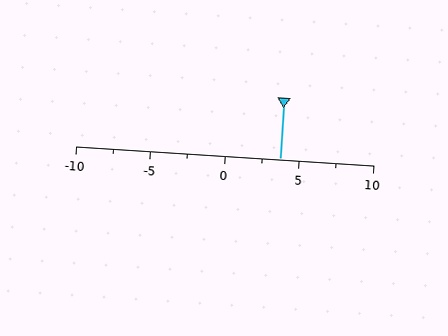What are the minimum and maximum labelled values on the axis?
The axis runs from -10 to 10.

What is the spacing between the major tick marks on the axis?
The major ticks are spaced 5 apart.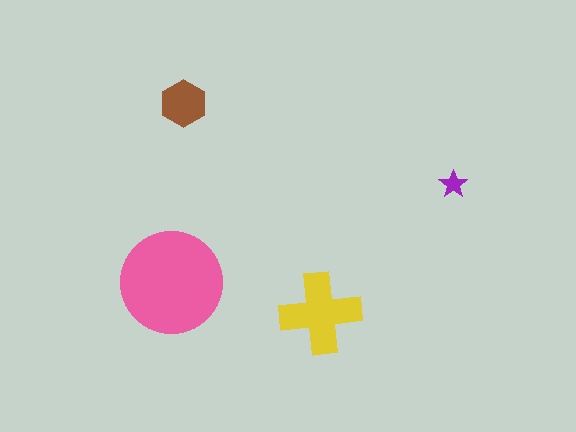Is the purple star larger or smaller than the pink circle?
Smaller.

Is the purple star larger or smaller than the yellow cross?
Smaller.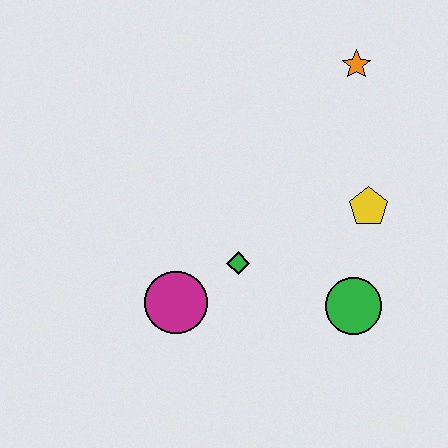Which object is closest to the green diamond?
The magenta circle is closest to the green diamond.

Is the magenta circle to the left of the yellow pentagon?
Yes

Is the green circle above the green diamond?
No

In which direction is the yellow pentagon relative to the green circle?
The yellow pentagon is above the green circle.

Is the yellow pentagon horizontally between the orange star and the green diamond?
No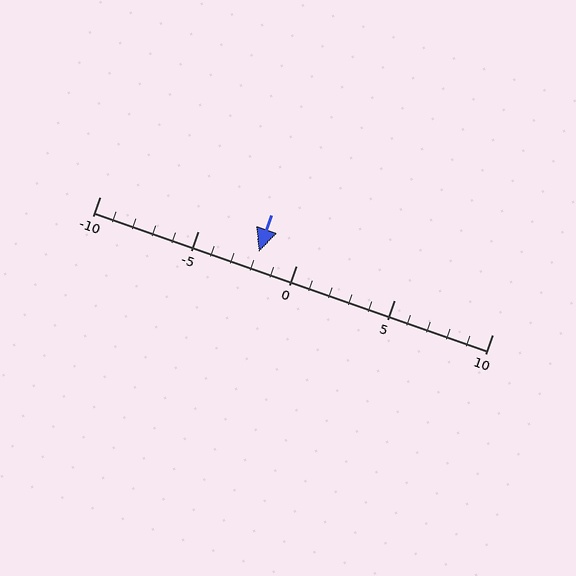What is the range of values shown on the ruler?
The ruler shows values from -10 to 10.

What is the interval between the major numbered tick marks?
The major tick marks are spaced 5 units apart.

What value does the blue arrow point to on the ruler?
The blue arrow points to approximately -2.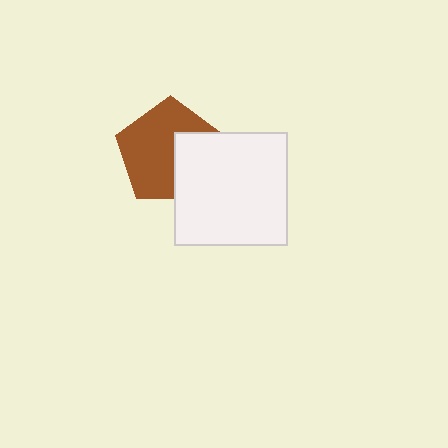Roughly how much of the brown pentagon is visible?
About half of it is visible (roughly 64%).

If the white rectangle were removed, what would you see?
You would see the complete brown pentagon.